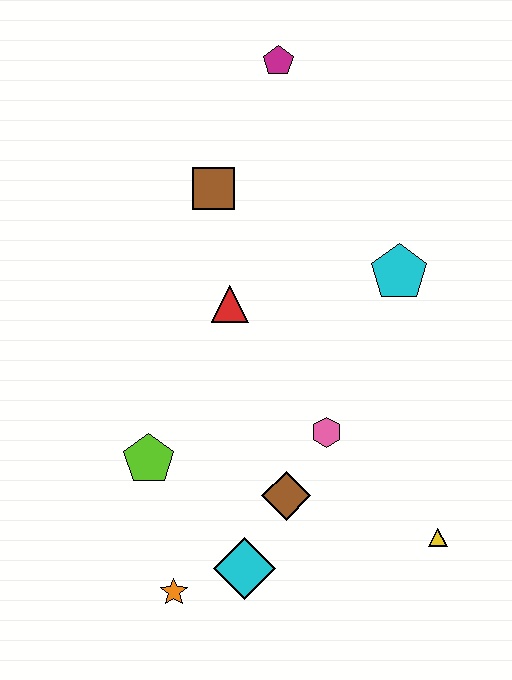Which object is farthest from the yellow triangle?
The magenta pentagon is farthest from the yellow triangle.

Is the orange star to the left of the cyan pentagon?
Yes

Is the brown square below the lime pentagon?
No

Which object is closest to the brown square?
The red triangle is closest to the brown square.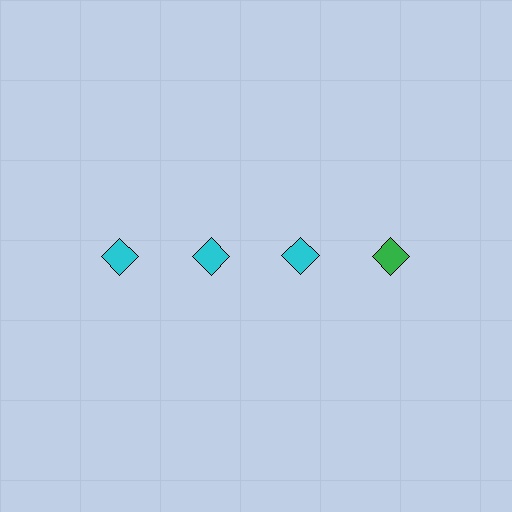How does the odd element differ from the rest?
It has a different color: green instead of cyan.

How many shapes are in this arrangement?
There are 4 shapes arranged in a grid pattern.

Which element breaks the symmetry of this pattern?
The green diamond in the top row, second from right column breaks the symmetry. All other shapes are cyan diamonds.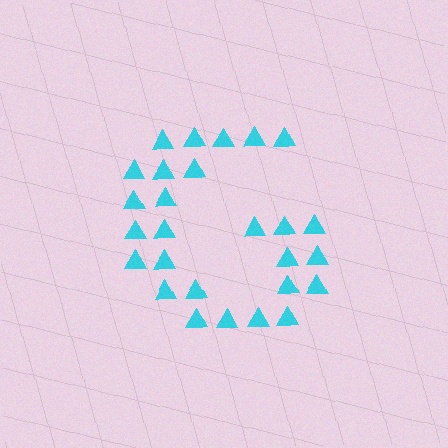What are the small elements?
The small elements are triangles.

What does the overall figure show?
The overall figure shows the letter G.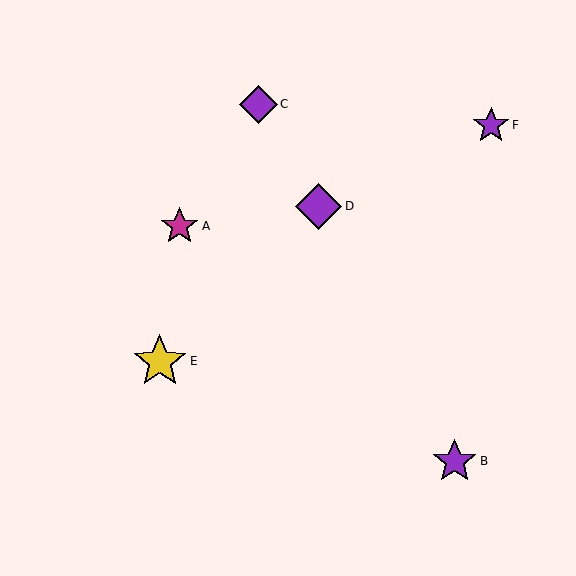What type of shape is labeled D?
Shape D is a purple diamond.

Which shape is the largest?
The yellow star (labeled E) is the largest.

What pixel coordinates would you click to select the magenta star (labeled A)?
Click at (179, 226) to select the magenta star A.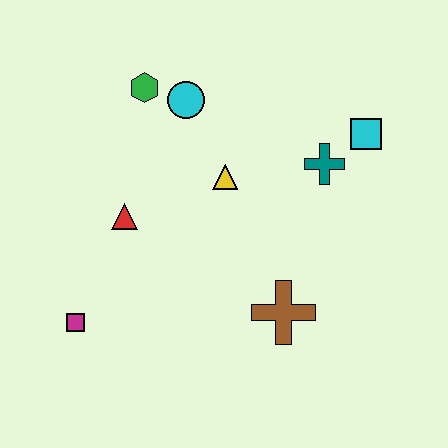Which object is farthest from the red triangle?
The cyan square is farthest from the red triangle.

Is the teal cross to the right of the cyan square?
No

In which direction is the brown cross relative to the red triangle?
The brown cross is to the right of the red triangle.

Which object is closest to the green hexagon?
The cyan circle is closest to the green hexagon.